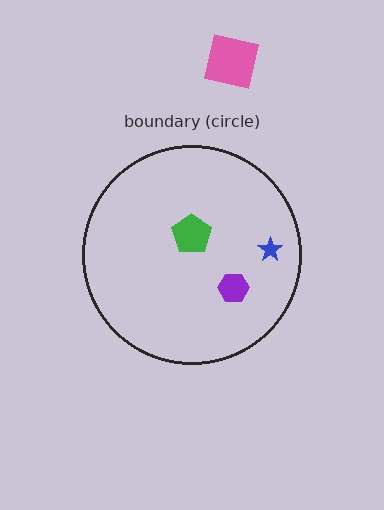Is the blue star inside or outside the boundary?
Inside.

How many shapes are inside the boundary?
3 inside, 1 outside.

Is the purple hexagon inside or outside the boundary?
Inside.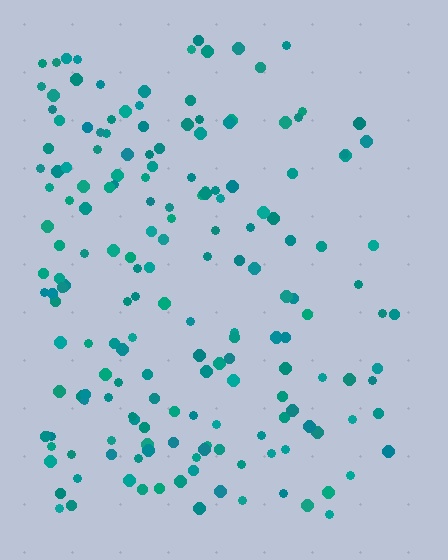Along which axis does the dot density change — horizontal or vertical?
Horizontal.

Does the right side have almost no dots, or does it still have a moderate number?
Still a moderate number, just noticeably fewer than the left.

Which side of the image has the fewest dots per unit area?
The right.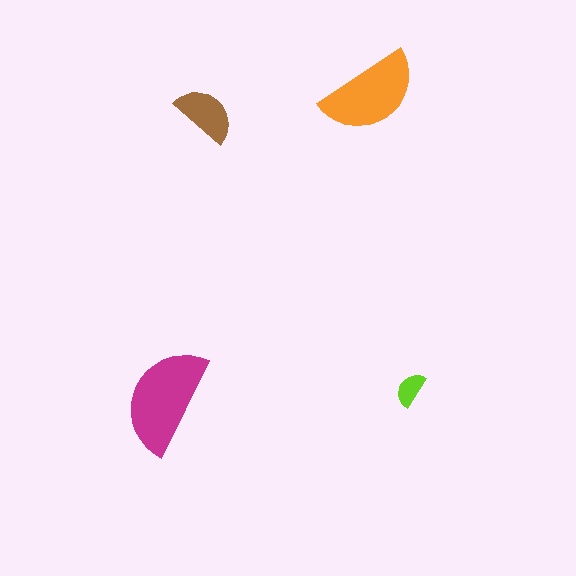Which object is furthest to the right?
The lime semicircle is rightmost.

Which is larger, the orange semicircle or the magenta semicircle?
The magenta one.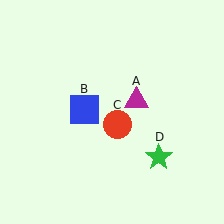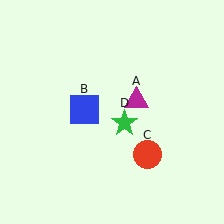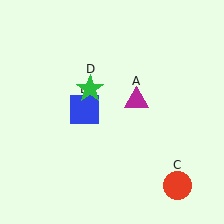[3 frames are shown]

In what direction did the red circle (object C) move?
The red circle (object C) moved down and to the right.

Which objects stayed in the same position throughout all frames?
Magenta triangle (object A) and blue square (object B) remained stationary.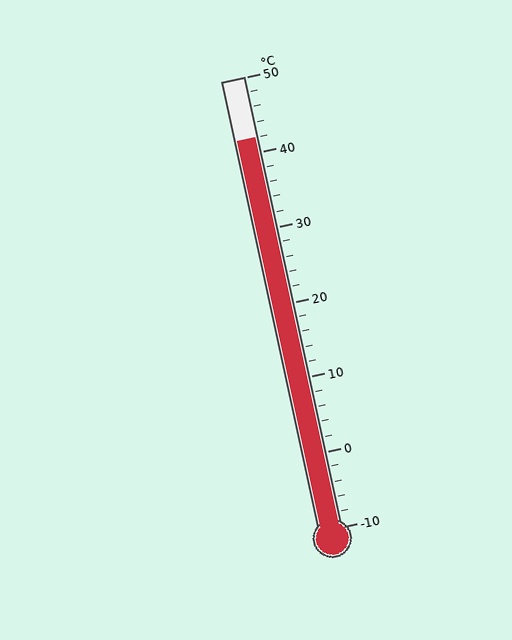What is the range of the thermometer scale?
The thermometer scale ranges from -10°C to 50°C.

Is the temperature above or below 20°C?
The temperature is above 20°C.